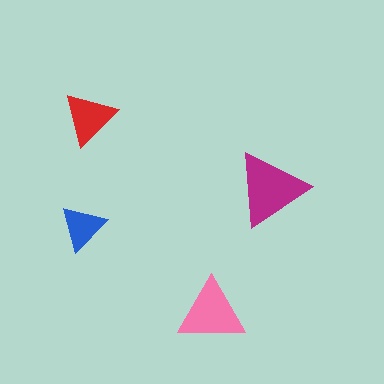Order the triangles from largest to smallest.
the magenta one, the pink one, the red one, the blue one.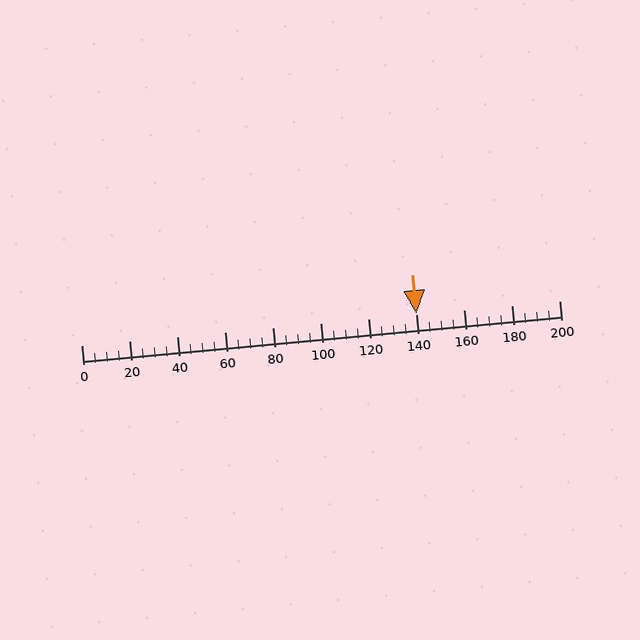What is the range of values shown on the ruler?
The ruler shows values from 0 to 200.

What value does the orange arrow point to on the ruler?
The orange arrow points to approximately 140.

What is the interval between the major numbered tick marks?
The major tick marks are spaced 20 units apart.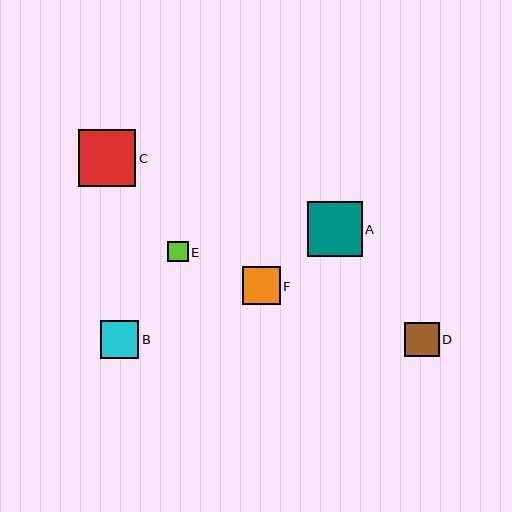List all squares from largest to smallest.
From largest to smallest: C, A, B, F, D, E.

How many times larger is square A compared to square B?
Square A is approximately 1.4 times the size of square B.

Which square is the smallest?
Square E is the smallest with a size of approximately 21 pixels.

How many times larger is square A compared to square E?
Square A is approximately 2.7 times the size of square E.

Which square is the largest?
Square C is the largest with a size of approximately 57 pixels.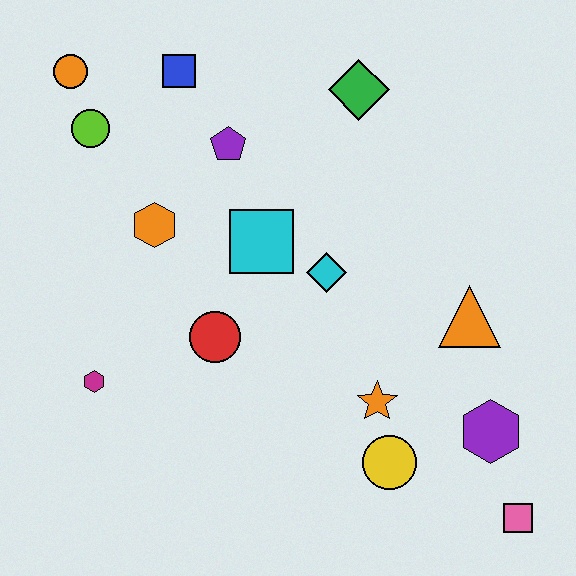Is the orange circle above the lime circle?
Yes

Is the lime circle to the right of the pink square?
No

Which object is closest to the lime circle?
The orange circle is closest to the lime circle.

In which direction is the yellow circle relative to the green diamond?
The yellow circle is below the green diamond.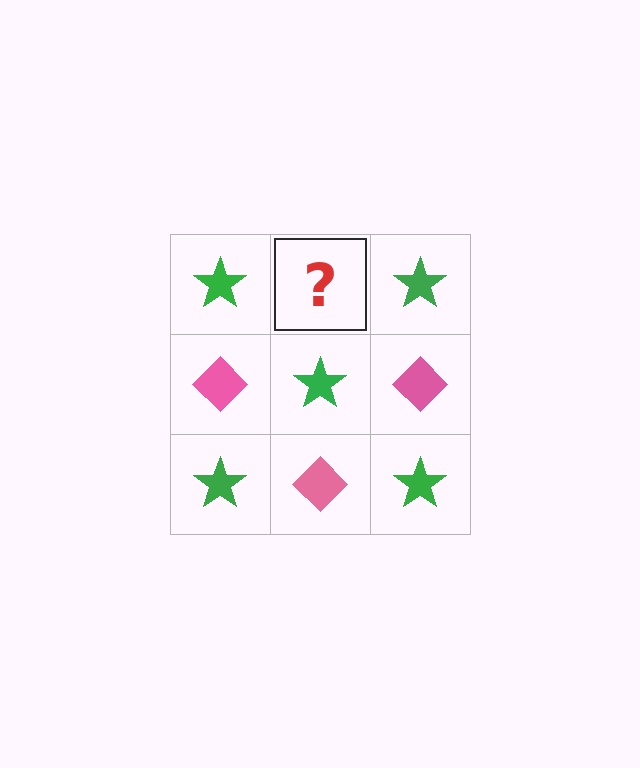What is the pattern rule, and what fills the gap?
The rule is that it alternates green star and pink diamond in a checkerboard pattern. The gap should be filled with a pink diamond.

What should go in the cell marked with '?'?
The missing cell should contain a pink diamond.